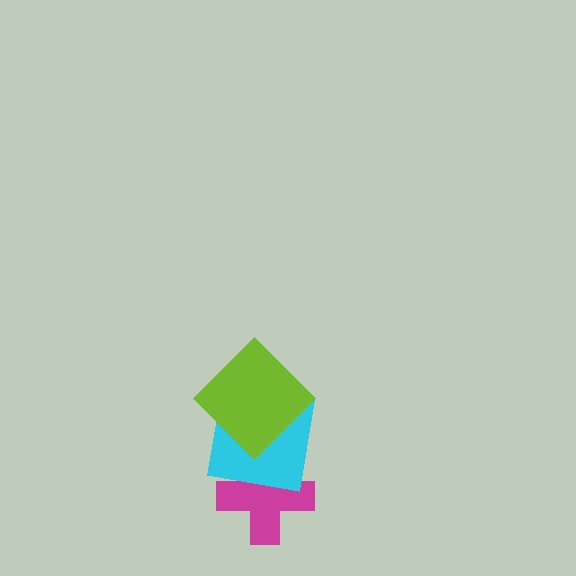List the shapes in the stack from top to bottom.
From top to bottom: the lime diamond, the cyan square, the magenta cross.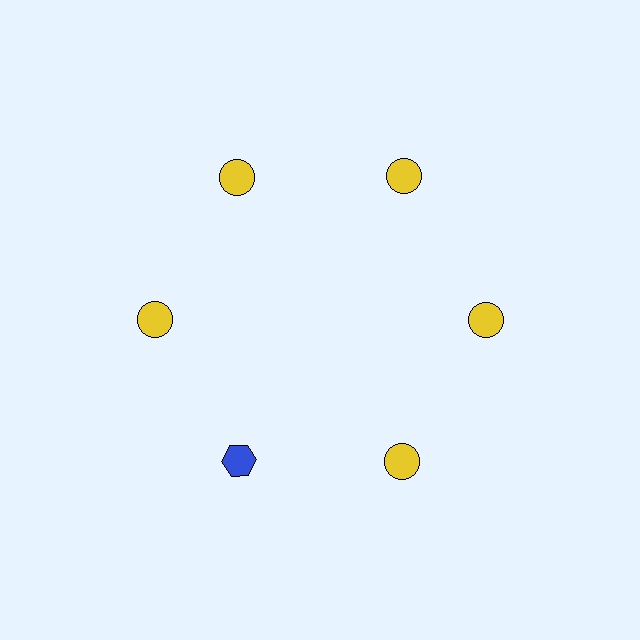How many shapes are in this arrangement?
There are 6 shapes arranged in a ring pattern.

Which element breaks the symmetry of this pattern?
The blue hexagon at roughly the 7 o'clock position breaks the symmetry. All other shapes are yellow circles.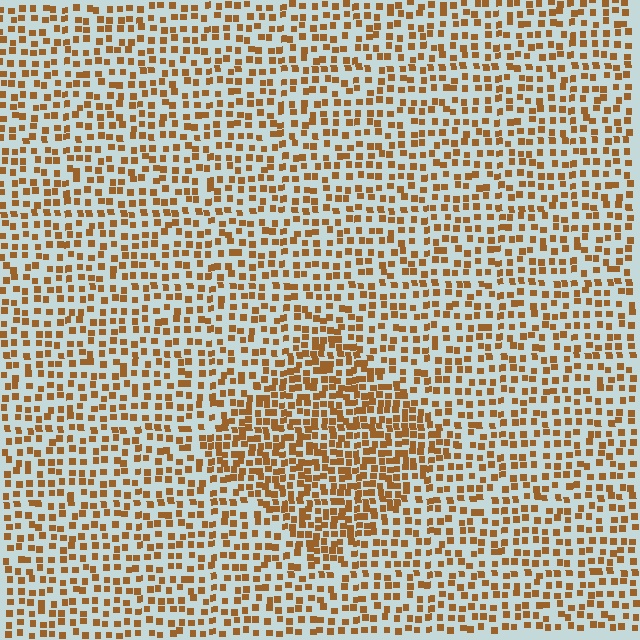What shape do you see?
I see a diamond.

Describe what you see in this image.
The image contains small brown elements arranged at two different densities. A diamond-shaped region is visible where the elements are more densely packed than the surrounding area.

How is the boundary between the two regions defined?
The boundary is defined by a change in element density (approximately 1.7x ratio). All elements are the same color, size, and shape.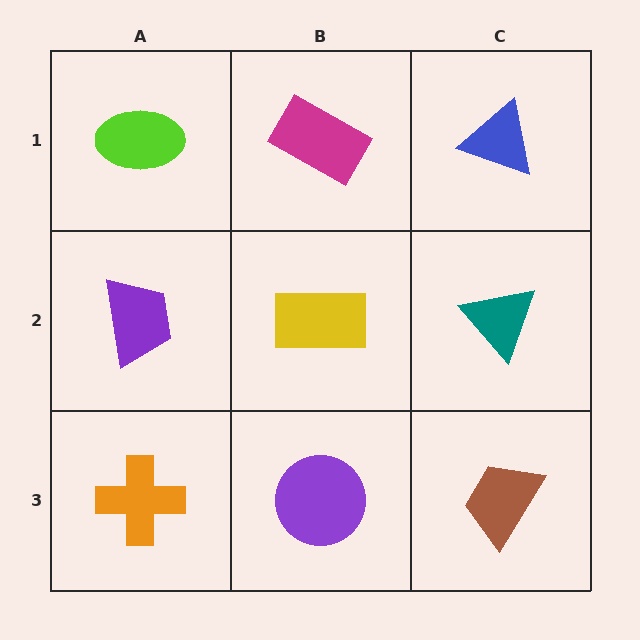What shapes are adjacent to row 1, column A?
A purple trapezoid (row 2, column A), a magenta rectangle (row 1, column B).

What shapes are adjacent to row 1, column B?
A yellow rectangle (row 2, column B), a lime ellipse (row 1, column A), a blue triangle (row 1, column C).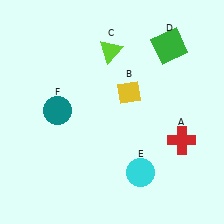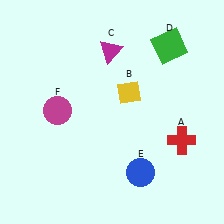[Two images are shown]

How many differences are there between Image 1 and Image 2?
There are 3 differences between the two images.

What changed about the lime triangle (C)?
In Image 1, C is lime. In Image 2, it changed to magenta.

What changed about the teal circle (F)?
In Image 1, F is teal. In Image 2, it changed to magenta.